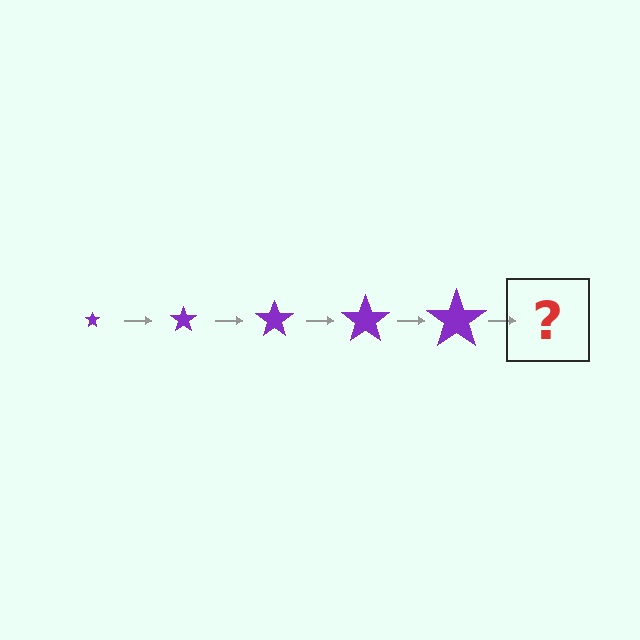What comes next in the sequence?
The next element should be a purple star, larger than the previous one.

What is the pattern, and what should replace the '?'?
The pattern is that the star gets progressively larger each step. The '?' should be a purple star, larger than the previous one.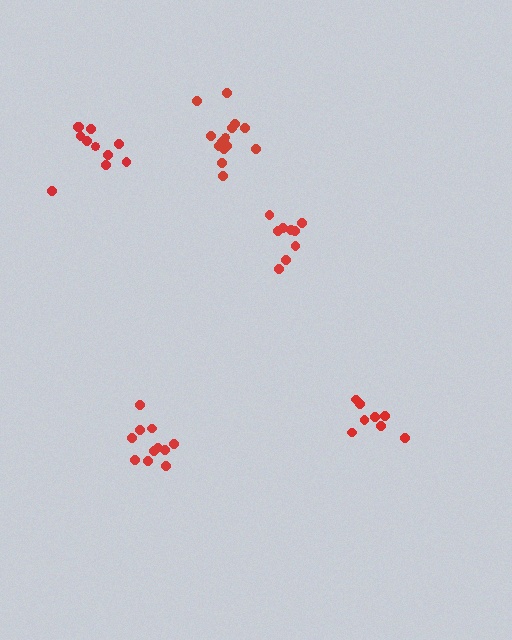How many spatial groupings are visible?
There are 5 spatial groupings.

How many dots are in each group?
Group 1: 11 dots, Group 2: 9 dots, Group 3: 14 dots, Group 4: 8 dots, Group 5: 11 dots (53 total).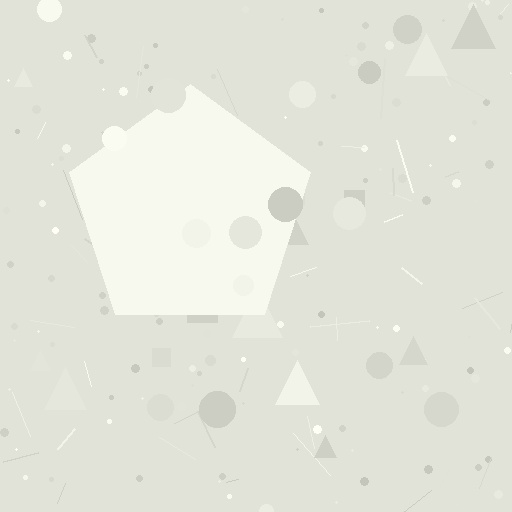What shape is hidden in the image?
A pentagon is hidden in the image.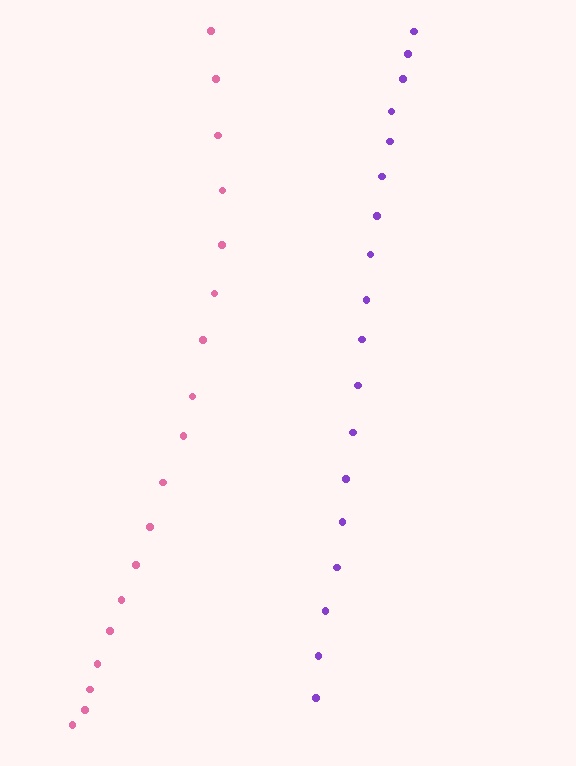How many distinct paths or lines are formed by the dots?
There are 2 distinct paths.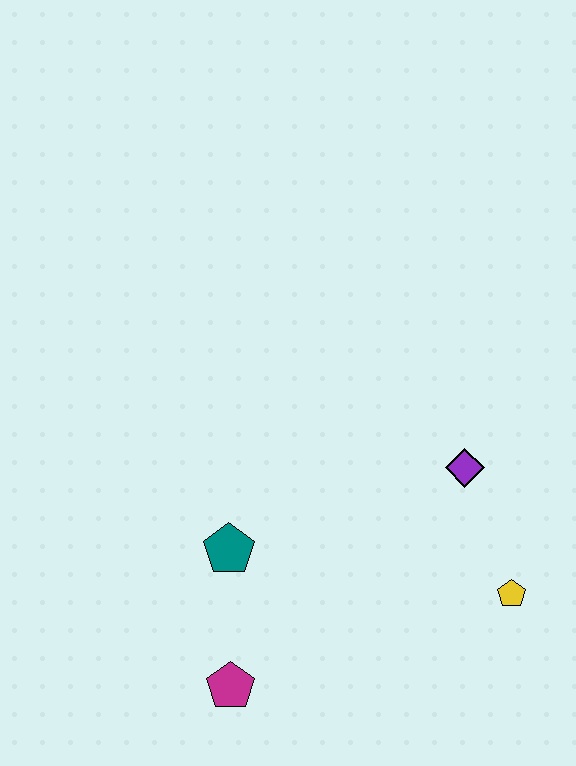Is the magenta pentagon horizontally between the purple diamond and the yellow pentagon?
No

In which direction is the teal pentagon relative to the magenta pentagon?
The teal pentagon is above the magenta pentagon.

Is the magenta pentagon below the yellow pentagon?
Yes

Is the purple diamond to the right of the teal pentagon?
Yes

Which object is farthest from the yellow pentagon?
The magenta pentagon is farthest from the yellow pentagon.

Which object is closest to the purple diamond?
The yellow pentagon is closest to the purple diamond.